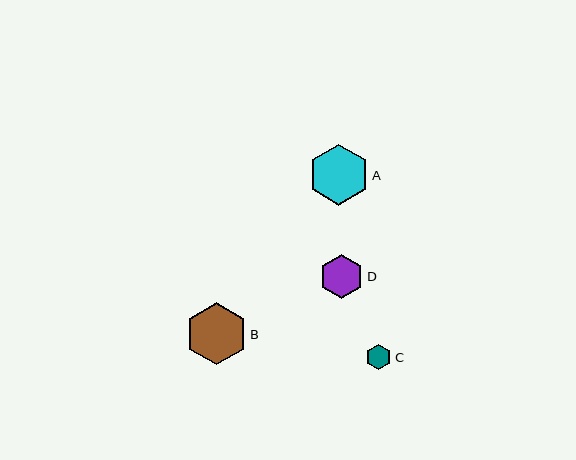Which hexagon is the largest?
Hexagon B is the largest with a size of approximately 62 pixels.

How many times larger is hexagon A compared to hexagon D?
Hexagon A is approximately 1.4 times the size of hexagon D.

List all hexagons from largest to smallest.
From largest to smallest: B, A, D, C.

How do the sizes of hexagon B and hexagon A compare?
Hexagon B and hexagon A are approximately the same size.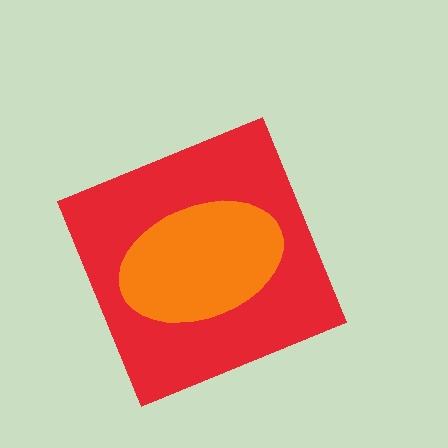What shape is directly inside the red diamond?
The orange ellipse.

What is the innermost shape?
The orange ellipse.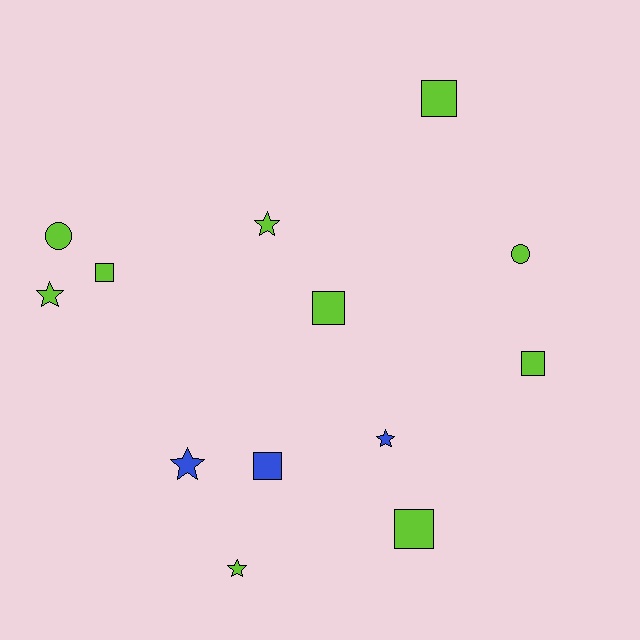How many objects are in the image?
There are 13 objects.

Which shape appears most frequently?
Square, with 6 objects.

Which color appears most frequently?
Lime, with 10 objects.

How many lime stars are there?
There are 3 lime stars.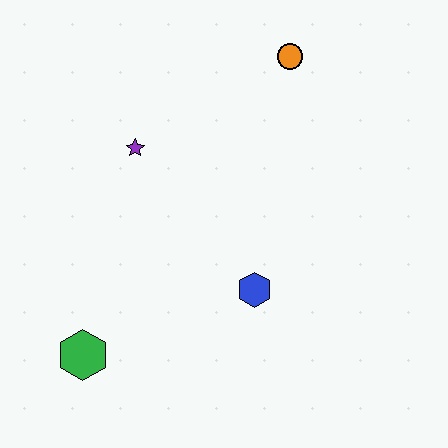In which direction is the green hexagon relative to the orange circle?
The green hexagon is below the orange circle.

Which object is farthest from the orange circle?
The green hexagon is farthest from the orange circle.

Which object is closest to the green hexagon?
The blue hexagon is closest to the green hexagon.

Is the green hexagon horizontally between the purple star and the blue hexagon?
No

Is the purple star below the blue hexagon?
No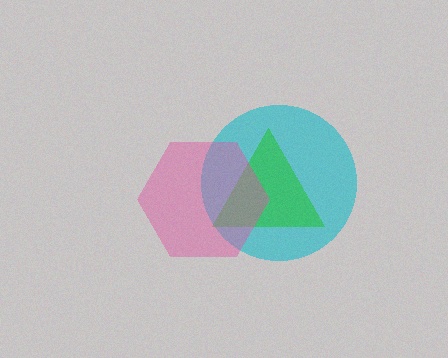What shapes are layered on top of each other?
The layered shapes are: a cyan circle, a green triangle, a pink hexagon.